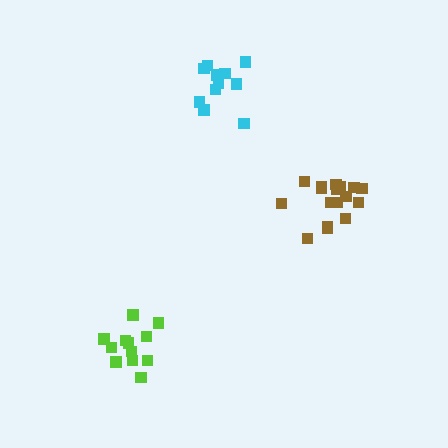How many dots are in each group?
Group 1: 11 dots, Group 2: 17 dots, Group 3: 12 dots (40 total).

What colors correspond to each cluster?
The clusters are colored: cyan, brown, lime.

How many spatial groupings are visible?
There are 3 spatial groupings.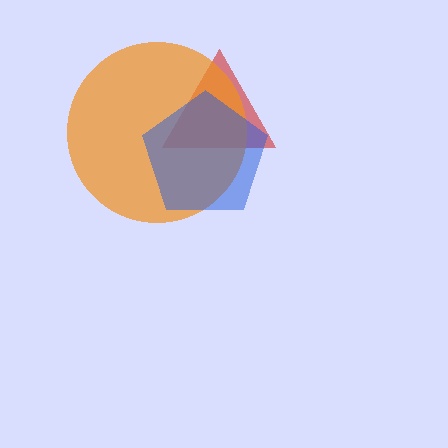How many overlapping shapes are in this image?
There are 3 overlapping shapes in the image.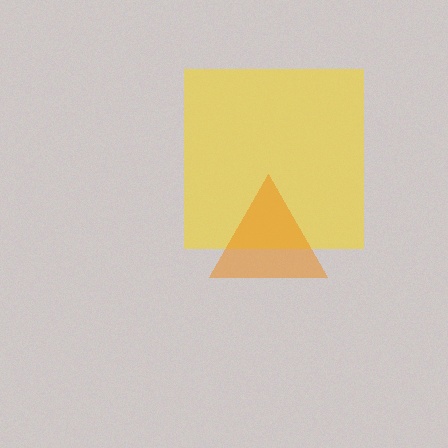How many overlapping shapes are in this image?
There are 2 overlapping shapes in the image.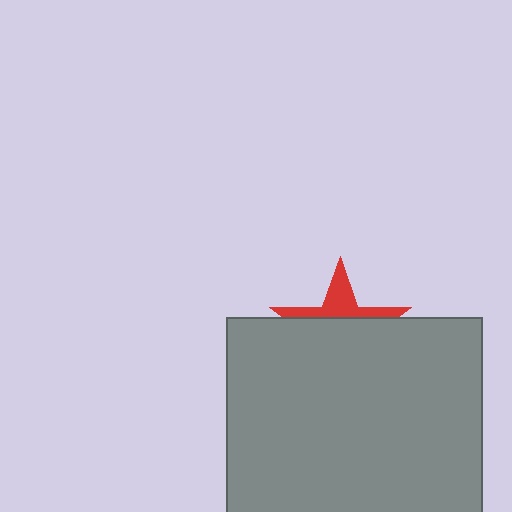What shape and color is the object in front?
The object in front is a gray square.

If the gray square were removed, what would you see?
You would see the complete red star.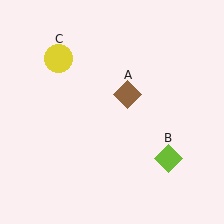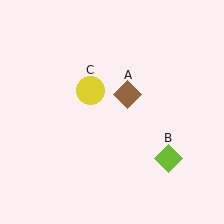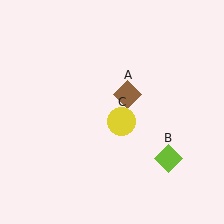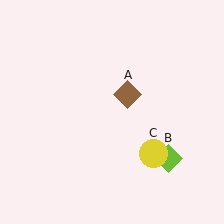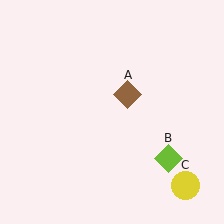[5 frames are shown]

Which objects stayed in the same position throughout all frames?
Brown diamond (object A) and lime diamond (object B) remained stationary.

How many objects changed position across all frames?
1 object changed position: yellow circle (object C).